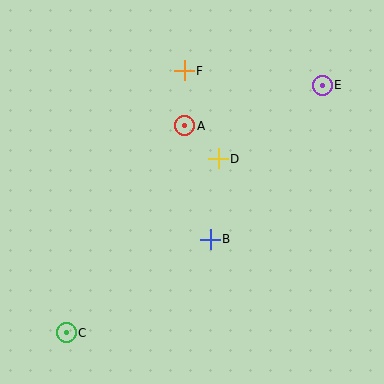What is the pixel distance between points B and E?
The distance between B and E is 191 pixels.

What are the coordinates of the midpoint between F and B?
The midpoint between F and B is at (197, 155).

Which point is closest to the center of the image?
Point D at (218, 159) is closest to the center.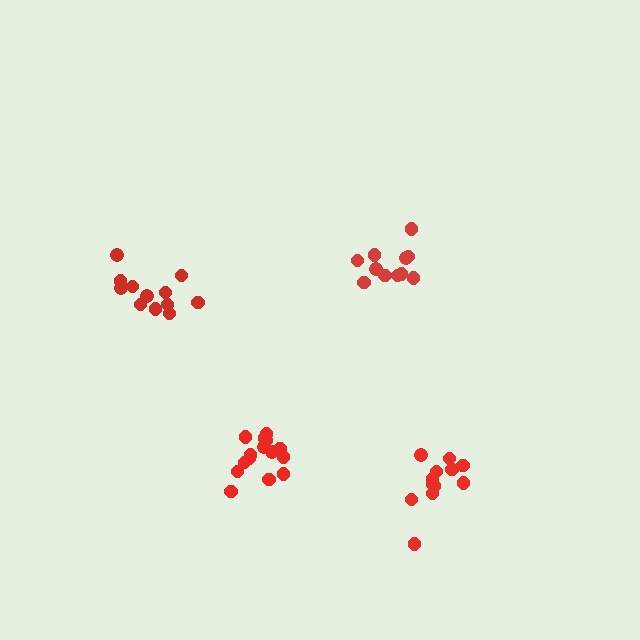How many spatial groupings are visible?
There are 4 spatial groupings.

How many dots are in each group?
Group 1: 12 dots, Group 2: 11 dots, Group 3: 12 dots, Group 4: 16 dots (51 total).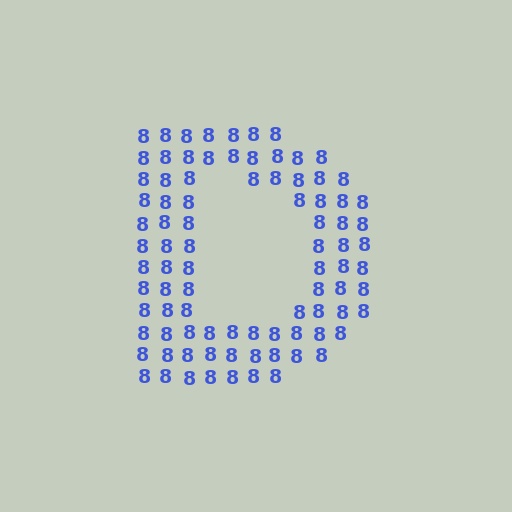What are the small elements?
The small elements are digit 8's.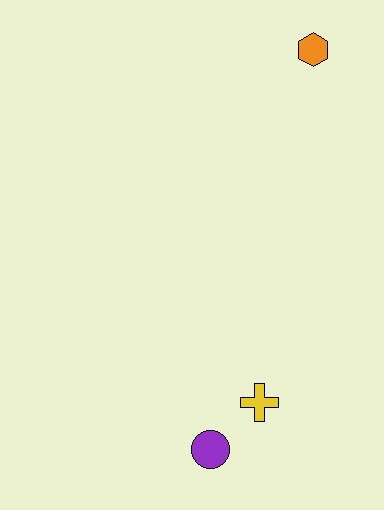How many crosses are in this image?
There is 1 cross.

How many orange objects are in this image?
There is 1 orange object.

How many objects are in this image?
There are 3 objects.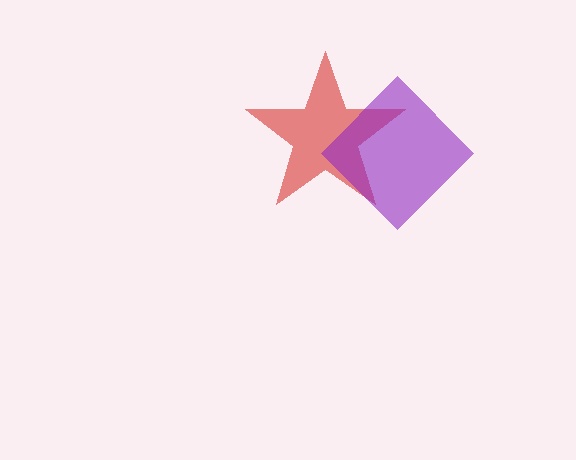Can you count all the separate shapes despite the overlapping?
Yes, there are 2 separate shapes.